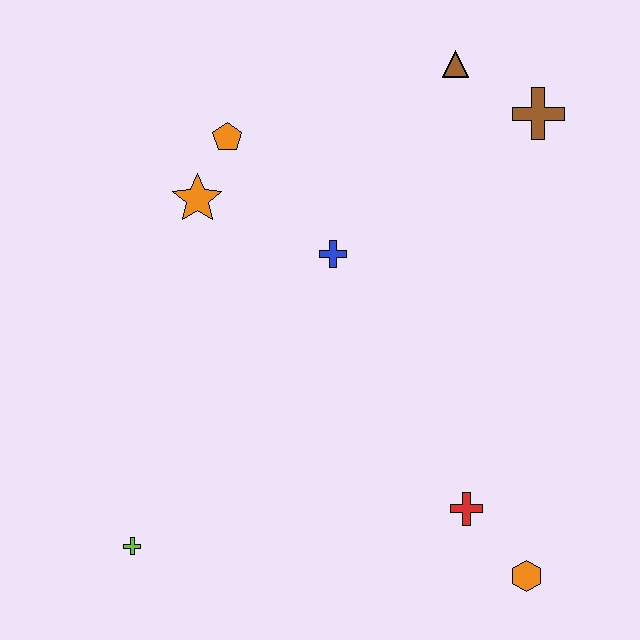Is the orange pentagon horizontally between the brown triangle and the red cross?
No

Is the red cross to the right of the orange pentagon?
Yes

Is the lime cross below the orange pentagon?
Yes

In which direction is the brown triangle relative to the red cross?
The brown triangle is above the red cross.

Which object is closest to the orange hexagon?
The red cross is closest to the orange hexagon.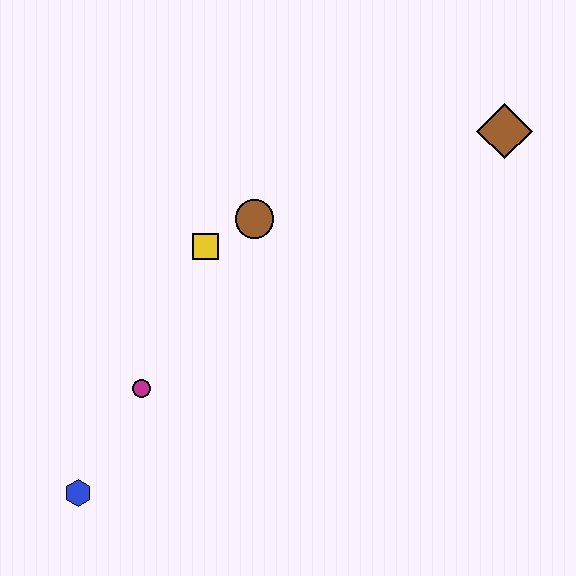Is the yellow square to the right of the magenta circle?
Yes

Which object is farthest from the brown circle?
The blue hexagon is farthest from the brown circle.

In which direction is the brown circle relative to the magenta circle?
The brown circle is above the magenta circle.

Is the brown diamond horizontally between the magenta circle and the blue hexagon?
No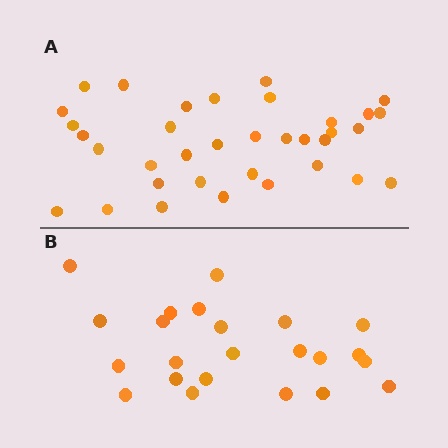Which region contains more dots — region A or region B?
Region A (the top region) has more dots.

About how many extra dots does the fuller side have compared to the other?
Region A has roughly 12 or so more dots than region B.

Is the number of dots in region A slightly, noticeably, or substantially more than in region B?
Region A has substantially more. The ratio is roughly 1.5 to 1.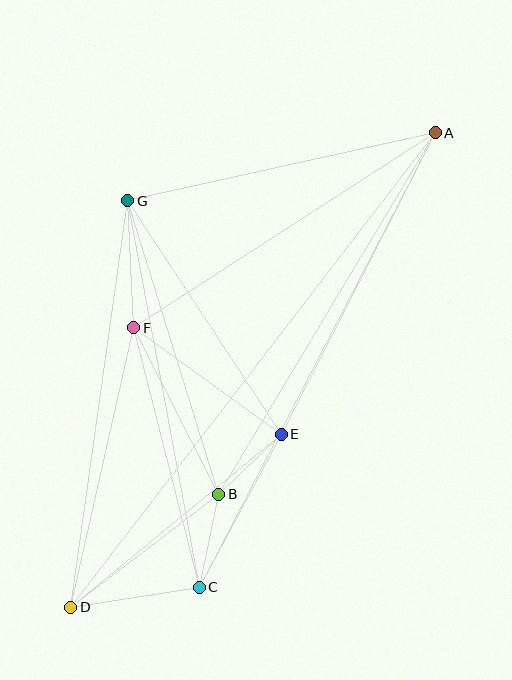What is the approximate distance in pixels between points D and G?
The distance between D and G is approximately 410 pixels.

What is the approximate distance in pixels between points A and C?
The distance between A and C is approximately 512 pixels.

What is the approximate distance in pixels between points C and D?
The distance between C and D is approximately 130 pixels.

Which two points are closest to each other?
Points B and E are closest to each other.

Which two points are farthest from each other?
Points A and D are farthest from each other.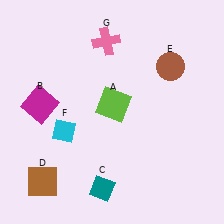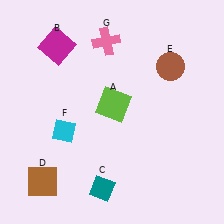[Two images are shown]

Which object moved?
The magenta square (B) moved up.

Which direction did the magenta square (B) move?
The magenta square (B) moved up.